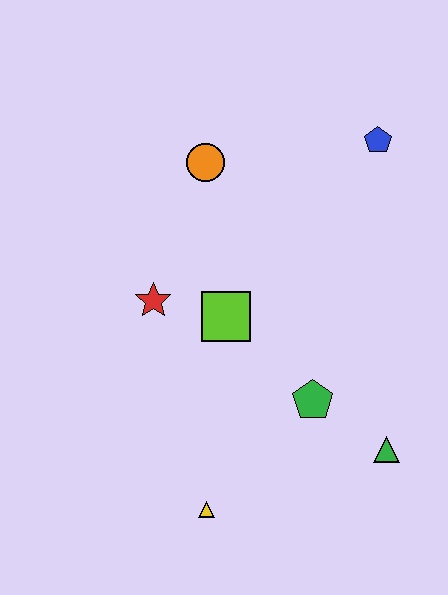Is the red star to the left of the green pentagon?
Yes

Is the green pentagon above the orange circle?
No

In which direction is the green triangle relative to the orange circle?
The green triangle is below the orange circle.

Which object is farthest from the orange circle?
The yellow triangle is farthest from the orange circle.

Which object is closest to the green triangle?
The green pentagon is closest to the green triangle.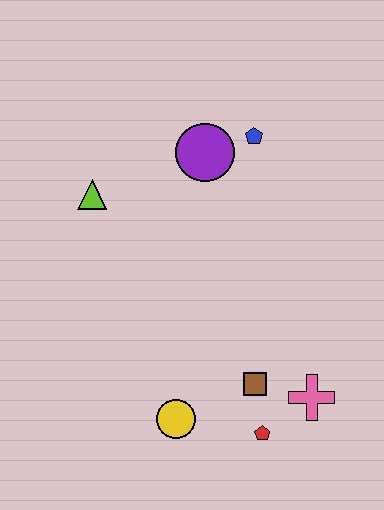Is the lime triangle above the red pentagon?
Yes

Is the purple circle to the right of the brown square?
No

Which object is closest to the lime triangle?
The purple circle is closest to the lime triangle.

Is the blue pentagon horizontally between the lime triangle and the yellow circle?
No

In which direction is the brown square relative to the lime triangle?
The brown square is below the lime triangle.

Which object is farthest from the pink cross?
The lime triangle is farthest from the pink cross.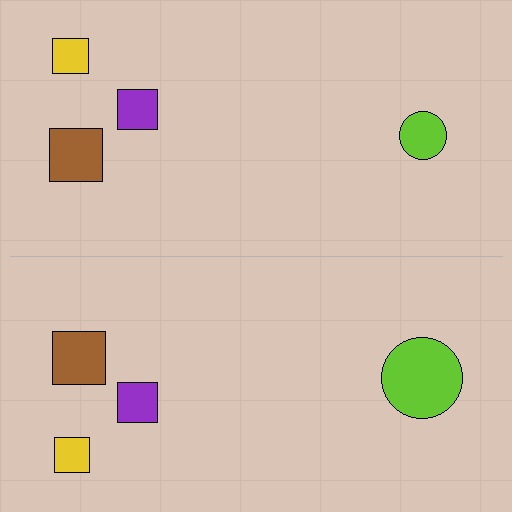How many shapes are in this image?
There are 8 shapes in this image.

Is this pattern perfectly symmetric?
No, the pattern is not perfectly symmetric. The lime circle on the bottom side has a different size than its mirror counterpart.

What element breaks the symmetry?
The lime circle on the bottom side has a different size than its mirror counterpart.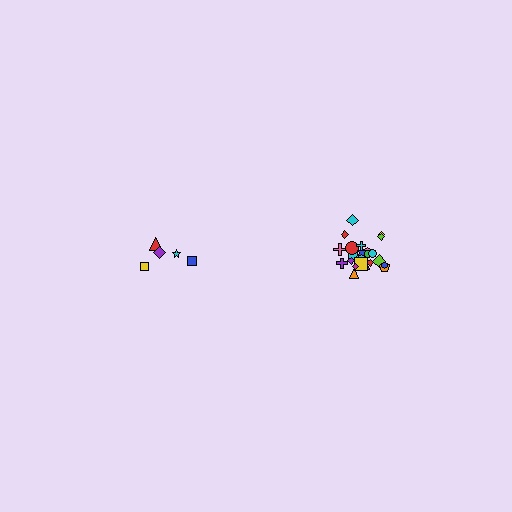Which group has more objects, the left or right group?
The right group.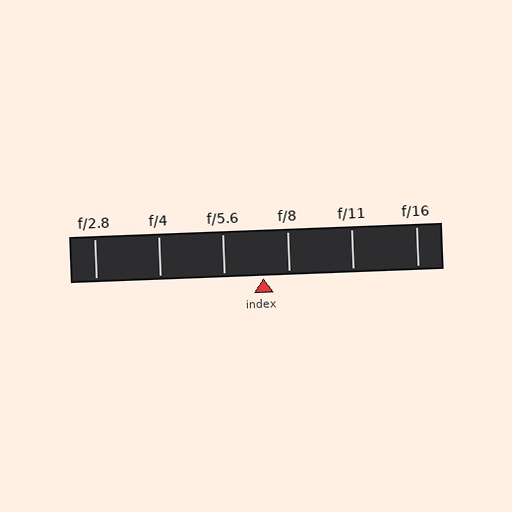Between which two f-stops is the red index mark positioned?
The index mark is between f/5.6 and f/8.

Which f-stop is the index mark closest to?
The index mark is closest to f/8.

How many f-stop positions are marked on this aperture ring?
There are 6 f-stop positions marked.